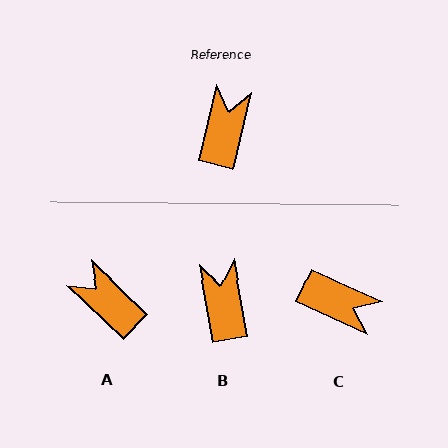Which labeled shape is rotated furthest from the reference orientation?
C, about 101 degrees away.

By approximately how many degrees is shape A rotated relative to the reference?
Approximately 59 degrees counter-clockwise.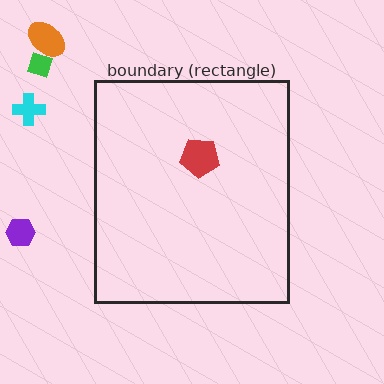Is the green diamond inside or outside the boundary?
Outside.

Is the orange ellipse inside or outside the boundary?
Outside.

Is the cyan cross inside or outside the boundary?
Outside.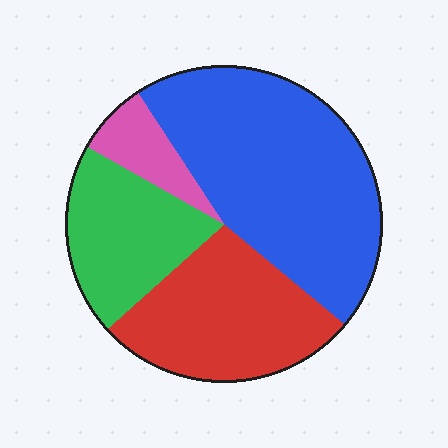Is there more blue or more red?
Blue.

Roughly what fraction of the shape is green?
Green takes up about one fifth (1/5) of the shape.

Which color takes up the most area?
Blue, at roughly 45%.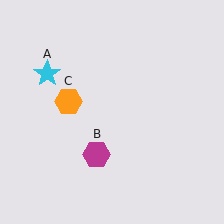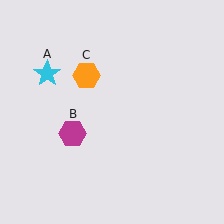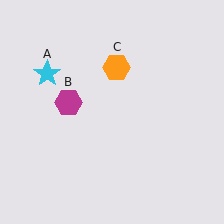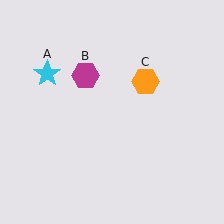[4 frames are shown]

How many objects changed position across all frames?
2 objects changed position: magenta hexagon (object B), orange hexagon (object C).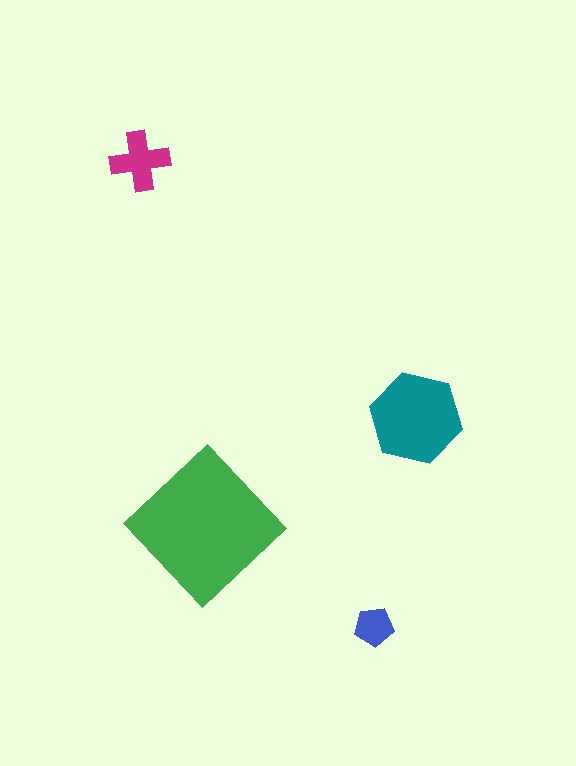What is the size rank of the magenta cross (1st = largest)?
3rd.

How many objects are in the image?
There are 4 objects in the image.